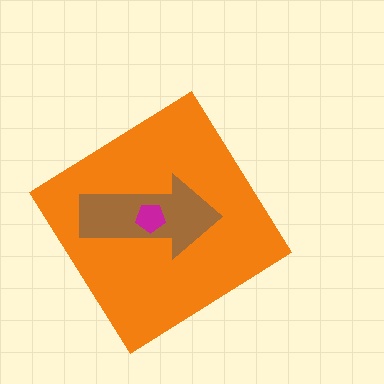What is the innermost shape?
The magenta pentagon.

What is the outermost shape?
The orange diamond.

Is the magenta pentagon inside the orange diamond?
Yes.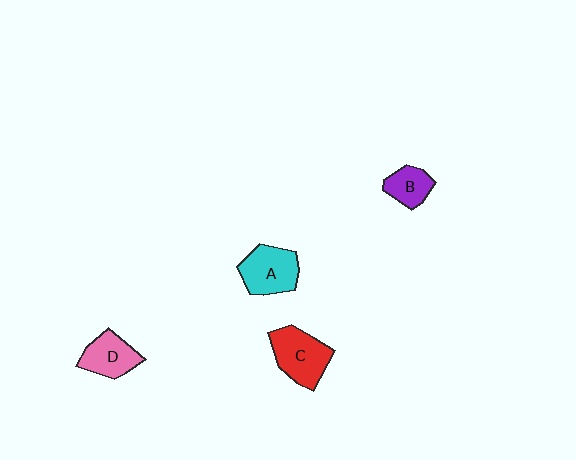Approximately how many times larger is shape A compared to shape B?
Approximately 1.6 times.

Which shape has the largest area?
Shape C (red).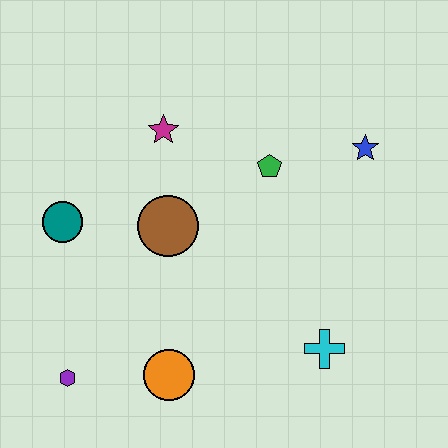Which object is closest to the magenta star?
The brown circle is closest to the magenta star.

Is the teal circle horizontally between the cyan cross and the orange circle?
No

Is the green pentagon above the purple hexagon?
Yes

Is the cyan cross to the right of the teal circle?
Yes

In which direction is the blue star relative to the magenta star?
The blue star is to the right of the magenta star.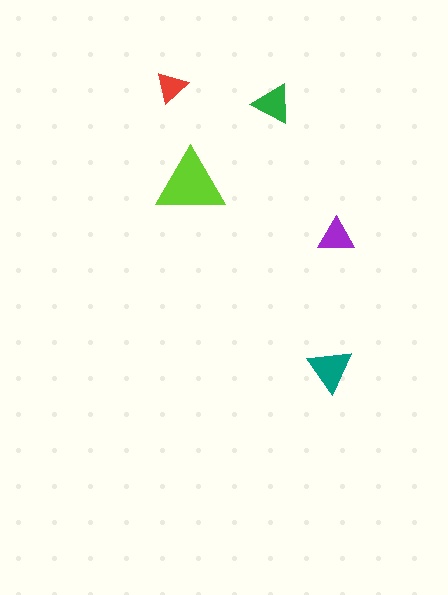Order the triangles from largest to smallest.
the lime one, the teal one, the green one, the purple one, the red one.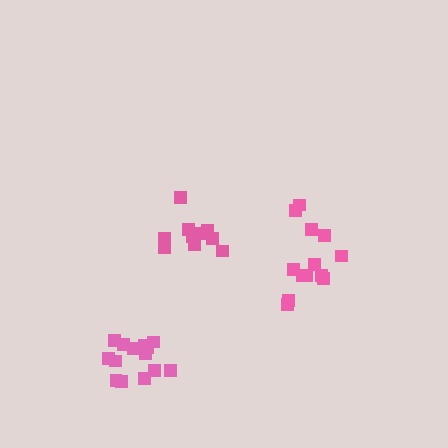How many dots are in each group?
Group 1: 13 dots, Group 2: 10 dots, Group 3: 14 dots (37 total).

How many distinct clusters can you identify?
There are 3 distinct clusters.